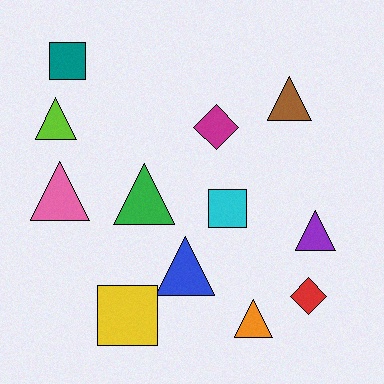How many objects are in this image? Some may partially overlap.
There are 12 objects.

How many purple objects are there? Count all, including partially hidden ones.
There is 1 purple object.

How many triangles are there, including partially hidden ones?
There are 7 triangles.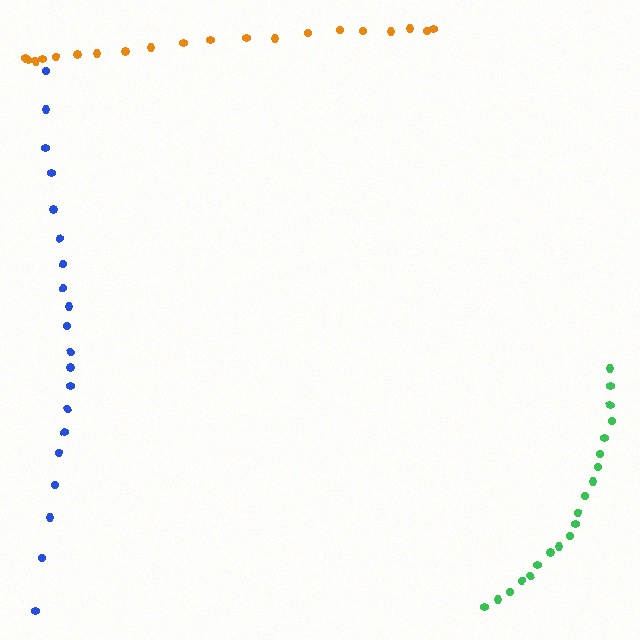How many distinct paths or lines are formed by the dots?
There are 3 distinct paths.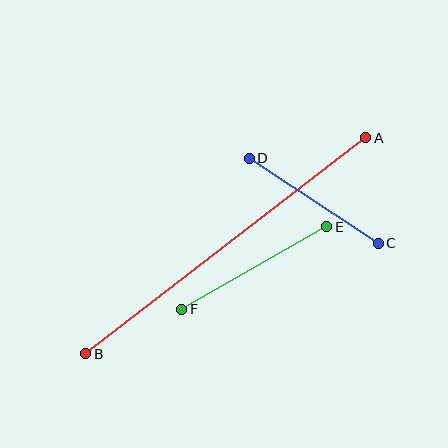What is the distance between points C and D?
The distance is approximately 154 pixels.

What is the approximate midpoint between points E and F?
The midpoint is at approximately (254, 268) pixels.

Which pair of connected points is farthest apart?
Points A and B are farthest apart.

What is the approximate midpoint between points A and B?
The midpoint is at approximately (226, 246) pixels.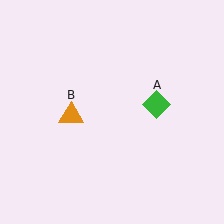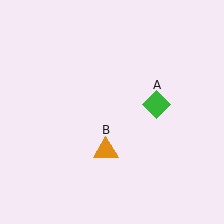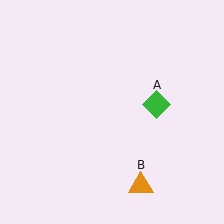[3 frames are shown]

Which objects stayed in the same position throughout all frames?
Green diamond (object A) remained stationary.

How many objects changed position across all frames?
1 object changed position: orange triangle (object B).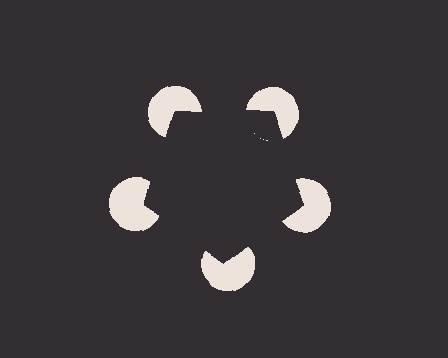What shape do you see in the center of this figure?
An illusory pentagon — its edges are inferred from the aligned wedge cuts in the pac-man discs, not physically drawn.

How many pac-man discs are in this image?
There are 5 — one at each vertex of the illusory pentagon.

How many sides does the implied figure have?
5 sides.